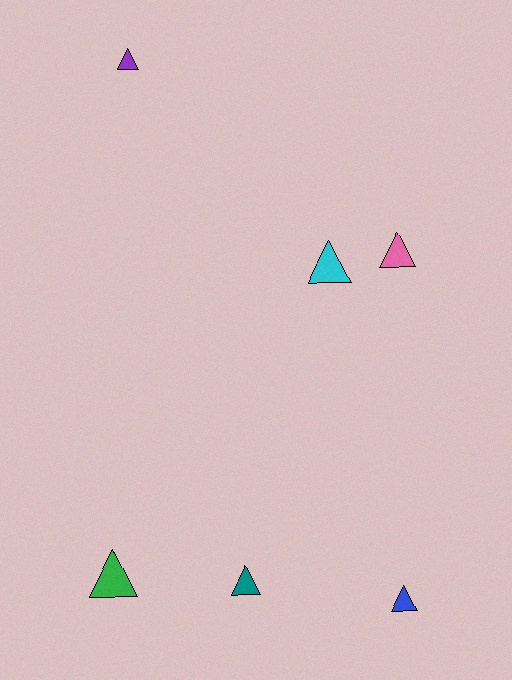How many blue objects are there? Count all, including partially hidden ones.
There is 1 blue object.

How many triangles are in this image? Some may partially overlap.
There are 6 triangles.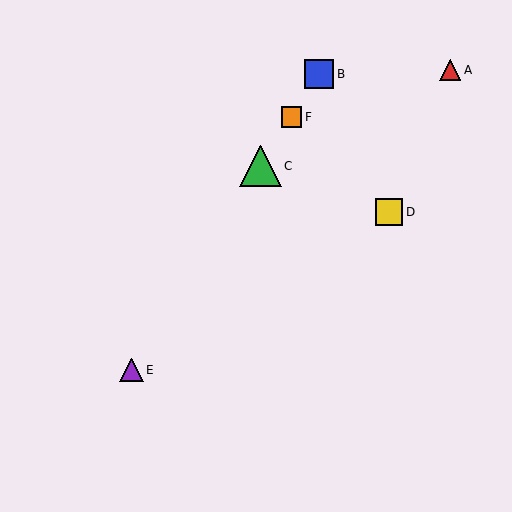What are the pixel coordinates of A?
Object A is at (450, 70).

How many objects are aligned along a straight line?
4 objects (B, C, E, F) are aligned along a straight line.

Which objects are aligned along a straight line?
Objects B, C, E, F are aligned along a straight line.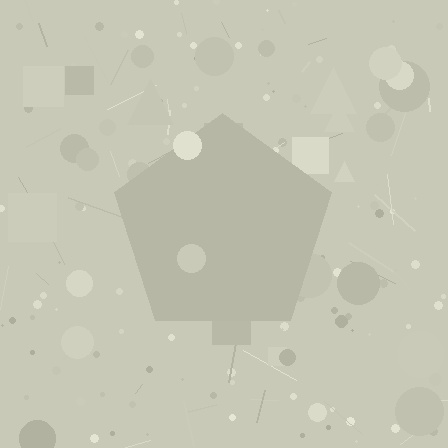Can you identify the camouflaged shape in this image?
The camouflaged shape is a pentagon.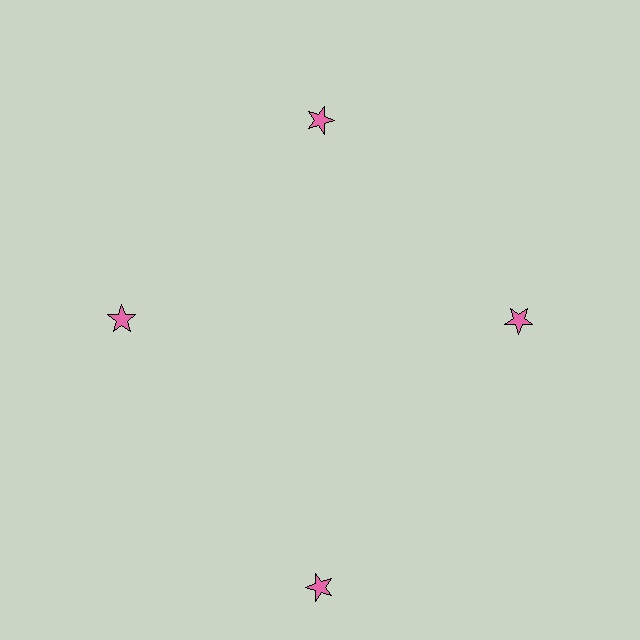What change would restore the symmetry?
The symmetry would be restored by moving it inward, back onto the ring so that all 4 stars sit at equal angles and equal distance from the center.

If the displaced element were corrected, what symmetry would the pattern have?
It would have 4-fold rotational symmetry — the pattern would map onto itself every 90 degrees.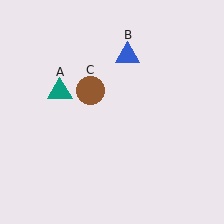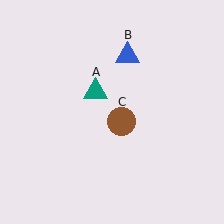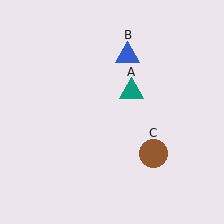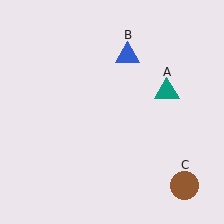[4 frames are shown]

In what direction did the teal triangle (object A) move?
The teal triangle (object A) moved right.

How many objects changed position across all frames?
2 objects changed position: teal triangle (object A), brown circle (object C).